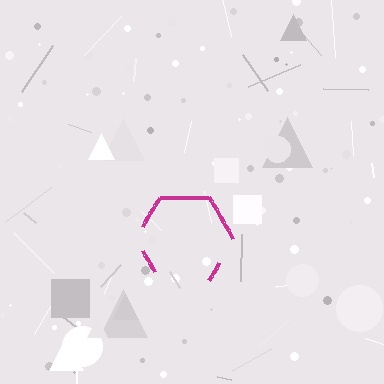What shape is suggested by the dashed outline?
The dashed outline suggests a hexagon.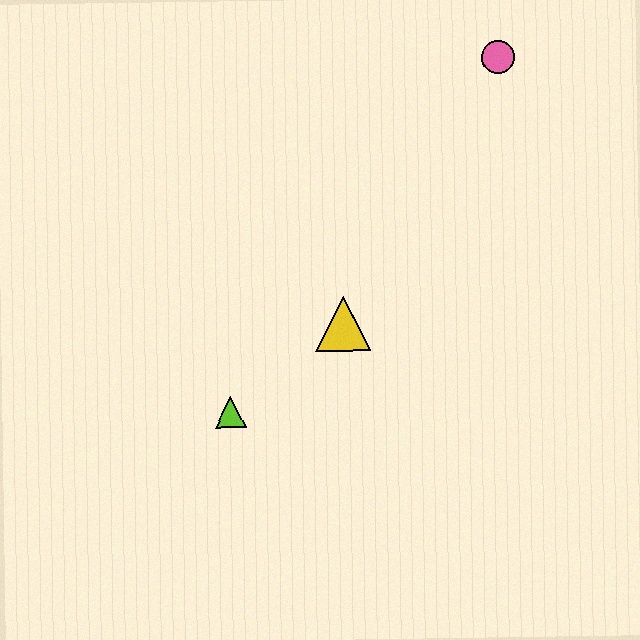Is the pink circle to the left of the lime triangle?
No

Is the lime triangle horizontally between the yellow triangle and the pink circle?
No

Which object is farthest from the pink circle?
The lime triangle is farthest from the pink circle.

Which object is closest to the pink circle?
The yellow triangle is closest to the pink circle.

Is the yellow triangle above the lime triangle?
Yes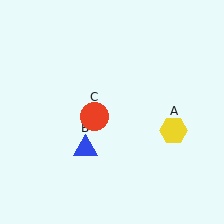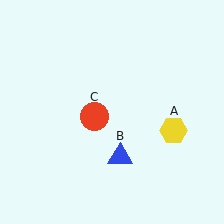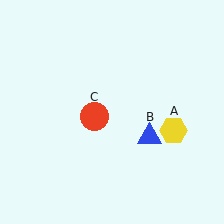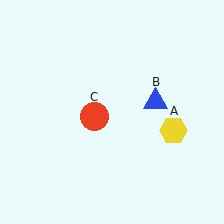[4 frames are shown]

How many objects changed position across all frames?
1 object changed position: blue triangle (object B).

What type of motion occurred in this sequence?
The blue triangle (object B) rotated counterclockwise around the center of the scene.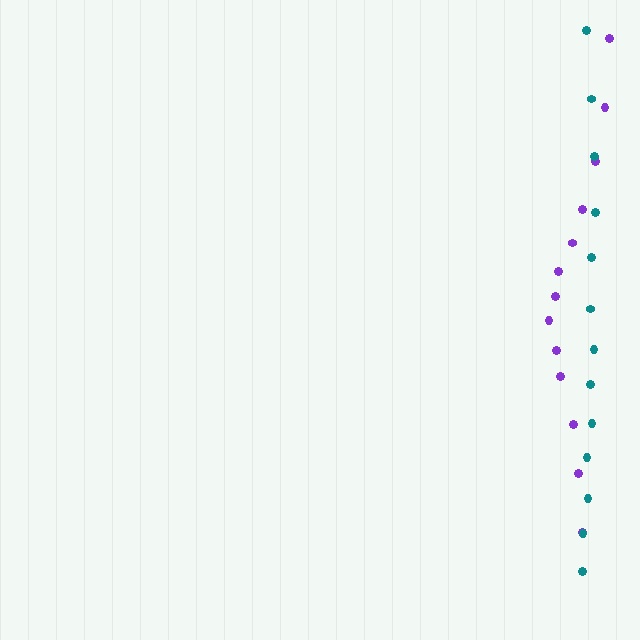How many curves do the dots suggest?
There are 2 distinct paths.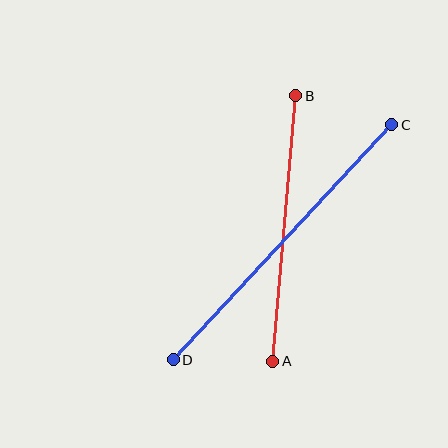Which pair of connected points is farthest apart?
Points C and D are farthest apart.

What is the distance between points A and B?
The distance is approximately 266 pixels.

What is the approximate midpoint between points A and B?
The midpoint is at approximately (284, 229) pixels.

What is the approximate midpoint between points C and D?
The midpoint is at approximately (282, 242) pixels.